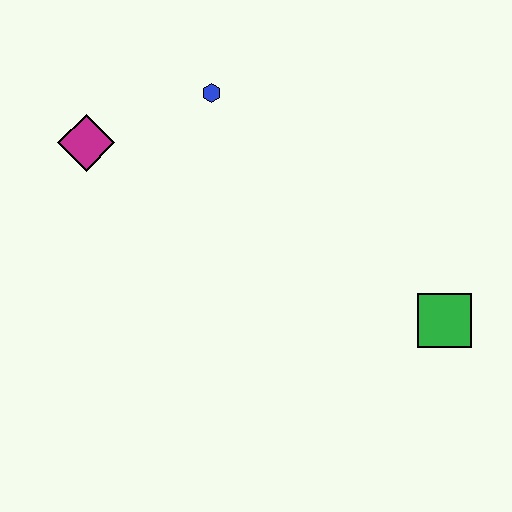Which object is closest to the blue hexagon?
The magenta diamond is closest to the blue hexagon.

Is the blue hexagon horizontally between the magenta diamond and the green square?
Yes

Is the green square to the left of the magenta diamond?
No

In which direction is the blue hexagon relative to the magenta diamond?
The blue hexagon is to the right of the magenta diamond.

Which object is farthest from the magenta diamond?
The green square is farthest from the magenta diamond.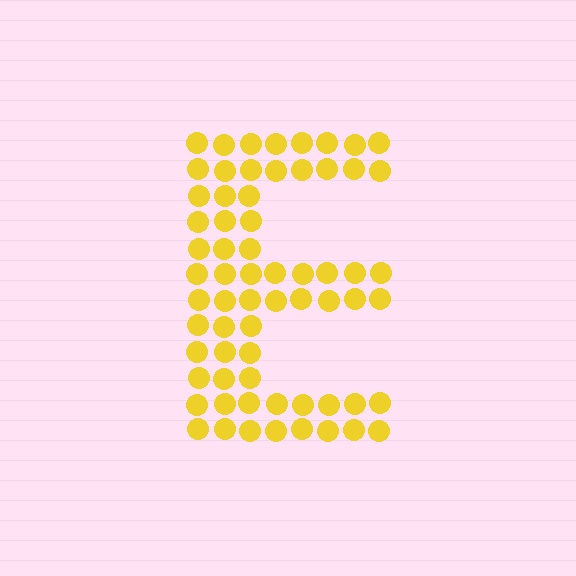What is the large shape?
The large shape is the letter E.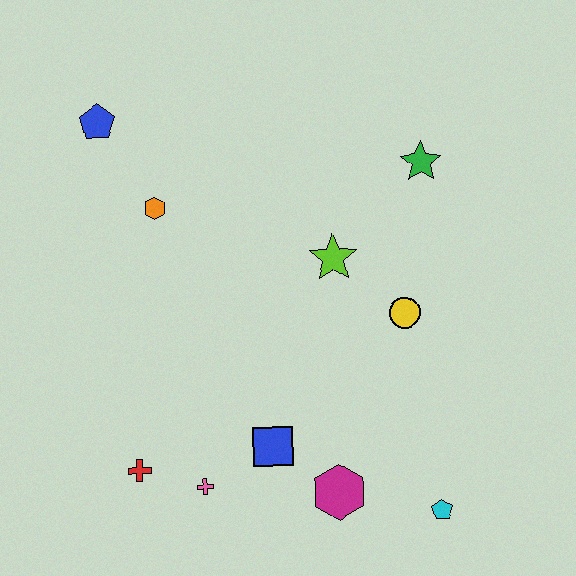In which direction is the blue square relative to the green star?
The blue square is below the green star.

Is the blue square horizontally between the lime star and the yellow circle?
No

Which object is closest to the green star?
The lime star is closest to the green star.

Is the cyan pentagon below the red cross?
Yes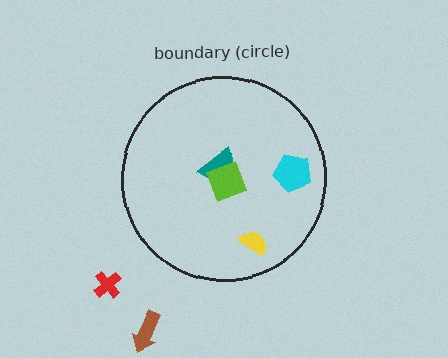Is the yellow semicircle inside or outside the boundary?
Inside.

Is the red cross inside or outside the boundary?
Outside.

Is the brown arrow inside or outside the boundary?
Outside.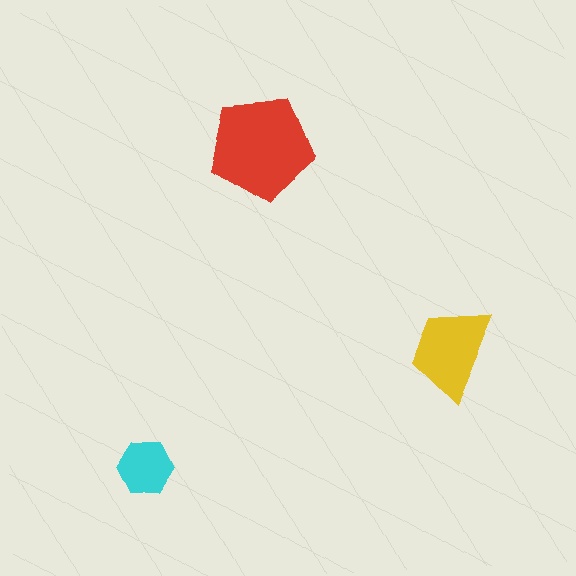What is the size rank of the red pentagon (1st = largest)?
1st.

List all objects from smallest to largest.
The cyan hexagon, the yellow trapezoid, the red pentagon.